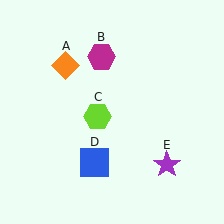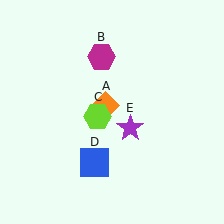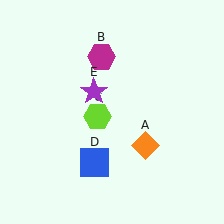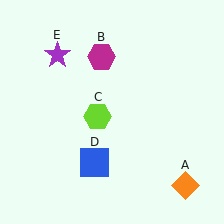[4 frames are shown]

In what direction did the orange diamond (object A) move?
The orange diamond (object A) moved down and to the right.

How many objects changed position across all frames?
2 objects changed position: orange diamond (object A), purple star (object E).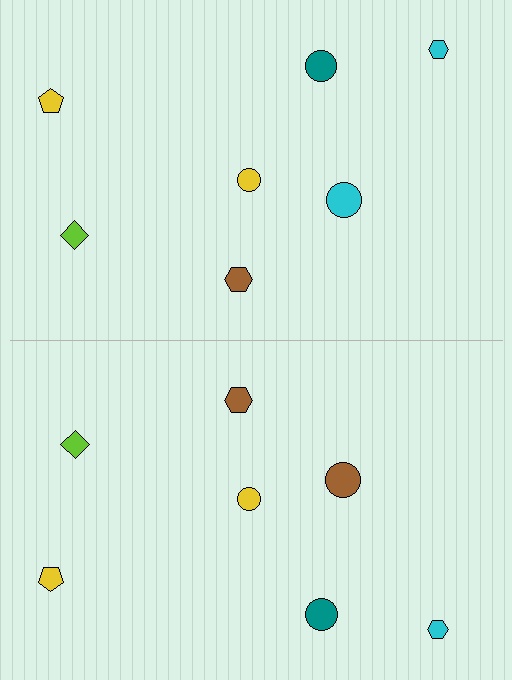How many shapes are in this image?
There are 14 shapes in this image.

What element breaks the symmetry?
The brown circle on the bottom side breaks the symmetry — its mirror counterpart is cyan.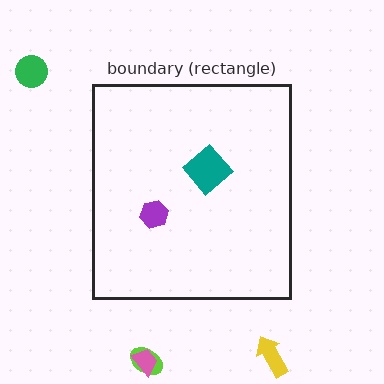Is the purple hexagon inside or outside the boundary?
Inside.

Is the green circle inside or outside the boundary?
Outside.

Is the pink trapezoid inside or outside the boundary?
Outside.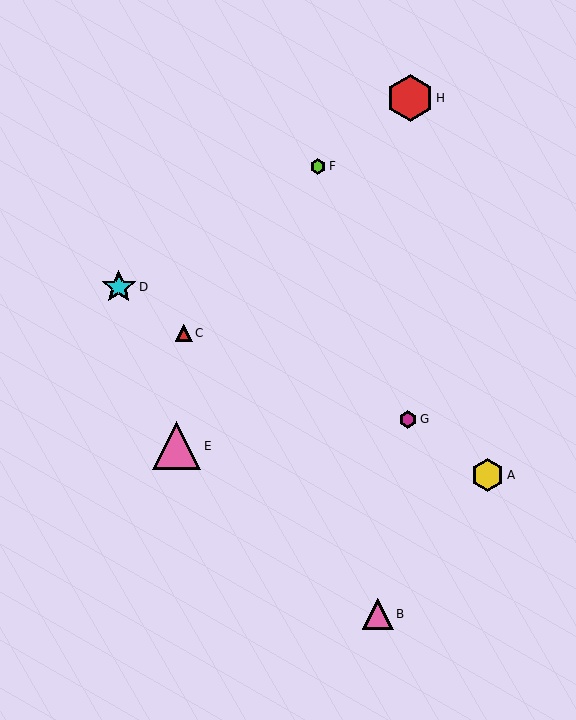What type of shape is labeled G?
Shape G is a magenta hexagon.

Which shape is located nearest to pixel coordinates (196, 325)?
The red triangle (labeled C) at (184, 333) is nearest to that location.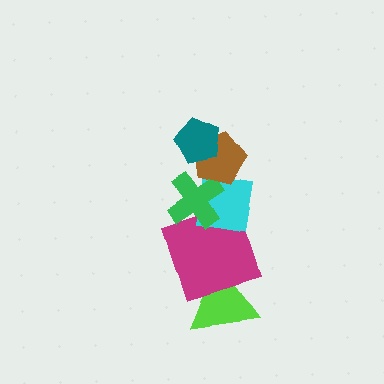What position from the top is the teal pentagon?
The teal pentagon is 1st from the top.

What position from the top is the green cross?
The green cross is 3rd from the top.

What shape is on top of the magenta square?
The cyan square is on top of the magenta square.